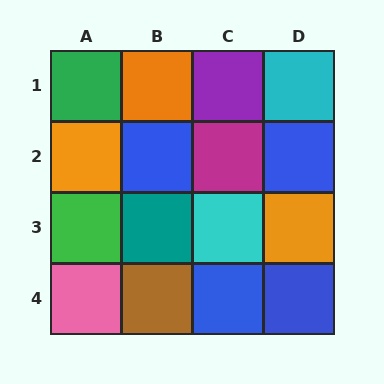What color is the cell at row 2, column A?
Orange.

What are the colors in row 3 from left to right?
Green, teal, cyan, orange.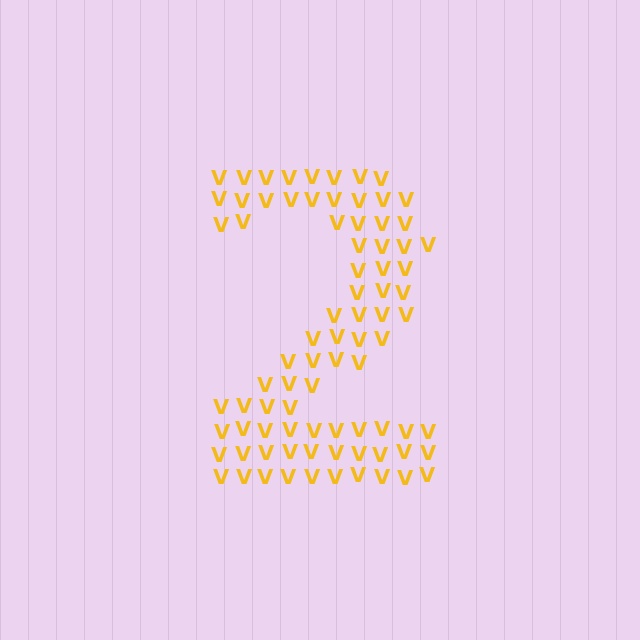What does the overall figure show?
The overall figure shows the digit 2.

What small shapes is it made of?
It is made of small letter V's.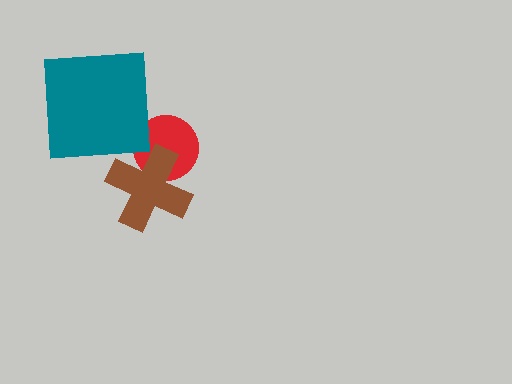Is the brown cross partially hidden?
No, no other shape covers it.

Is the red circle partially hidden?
Yes, it is partially covered by another shape.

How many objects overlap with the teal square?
0 objects overlap with the teal square.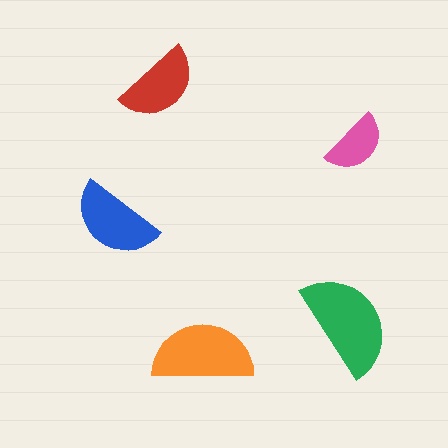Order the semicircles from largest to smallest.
the green one, the orange one, the blue one, the red one, the pink one.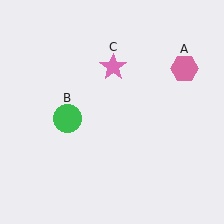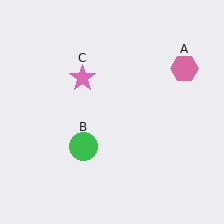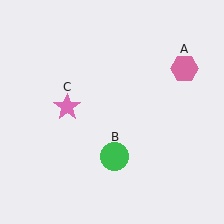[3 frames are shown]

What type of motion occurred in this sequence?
The green circle (object B), pink star (object C) rotated counterclockwise around the center of the scene.